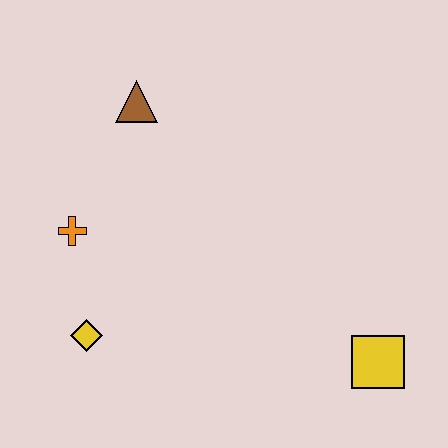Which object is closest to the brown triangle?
The orange cross is closest to the brown triangle.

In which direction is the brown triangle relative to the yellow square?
The brown triangle is above the yellow square.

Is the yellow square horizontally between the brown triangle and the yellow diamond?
No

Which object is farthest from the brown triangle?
The yellow square is farthest from the brown triangle.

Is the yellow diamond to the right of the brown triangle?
No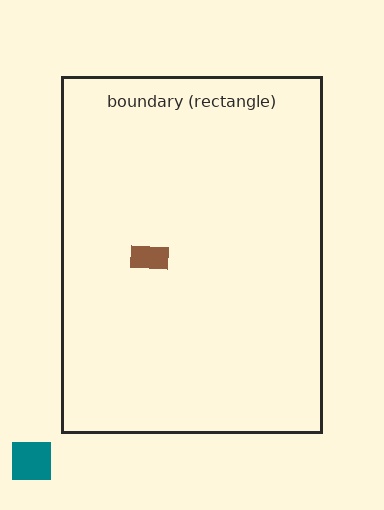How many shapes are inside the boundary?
1 inside, 1 outside.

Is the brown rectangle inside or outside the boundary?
Inside.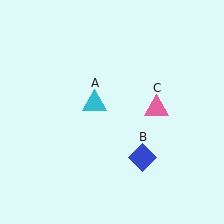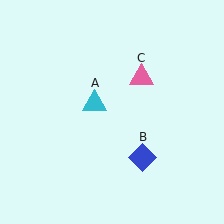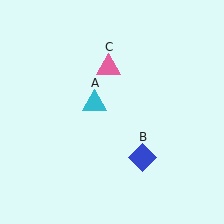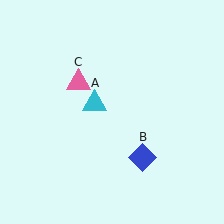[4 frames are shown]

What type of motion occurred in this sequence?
The pink triangle (object C) rotated counterclockwise around the center of the scene.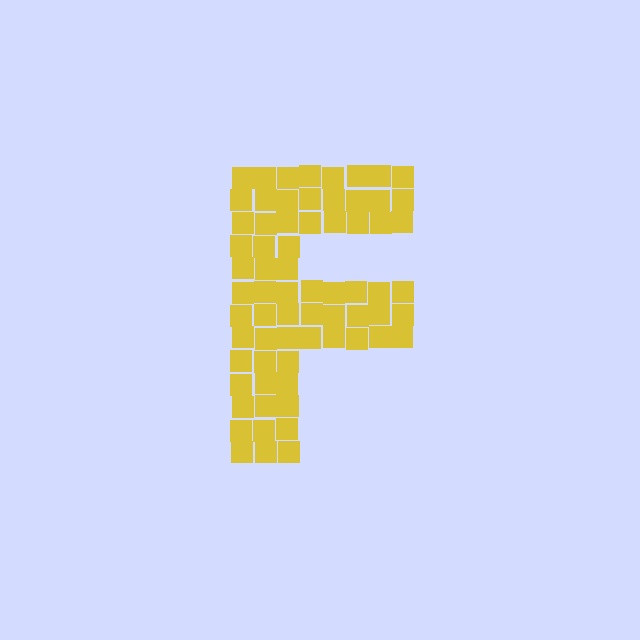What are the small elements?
The small elements are squares.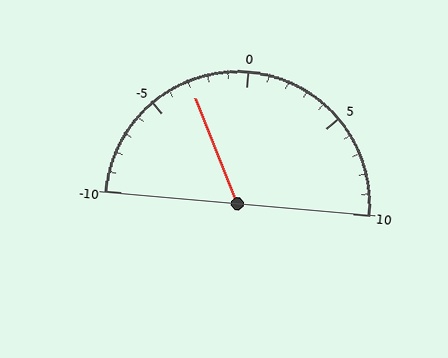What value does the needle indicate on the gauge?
The needle indicates approximately -3.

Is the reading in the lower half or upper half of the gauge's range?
The reading is in the lower half of the range (-10 to 10).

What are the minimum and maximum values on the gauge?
The gauge ranges from -10 to 10.